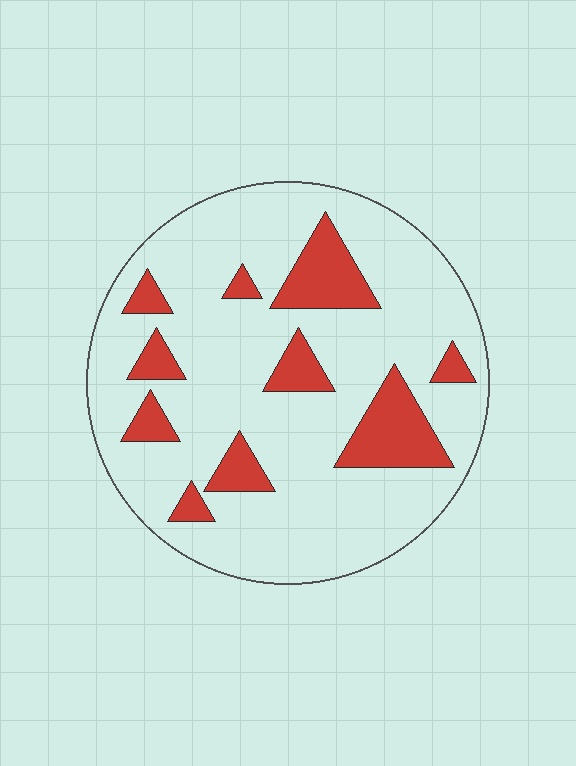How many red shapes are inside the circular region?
10.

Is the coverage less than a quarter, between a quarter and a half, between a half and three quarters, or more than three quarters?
Less than a quarter.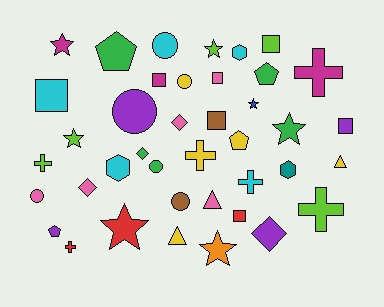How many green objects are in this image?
There are 5 green objects.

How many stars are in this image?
There are 7 stars.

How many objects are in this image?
There are 40 objects.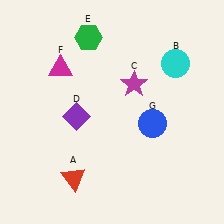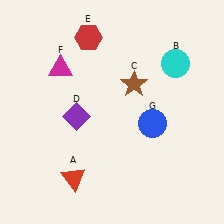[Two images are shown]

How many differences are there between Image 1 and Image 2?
There are 2 differences between the two images.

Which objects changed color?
C changed from magenta to brown. E changed from green to red.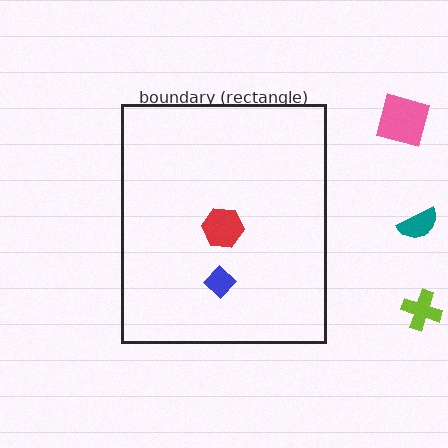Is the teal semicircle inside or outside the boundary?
Outside.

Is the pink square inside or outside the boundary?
Outside.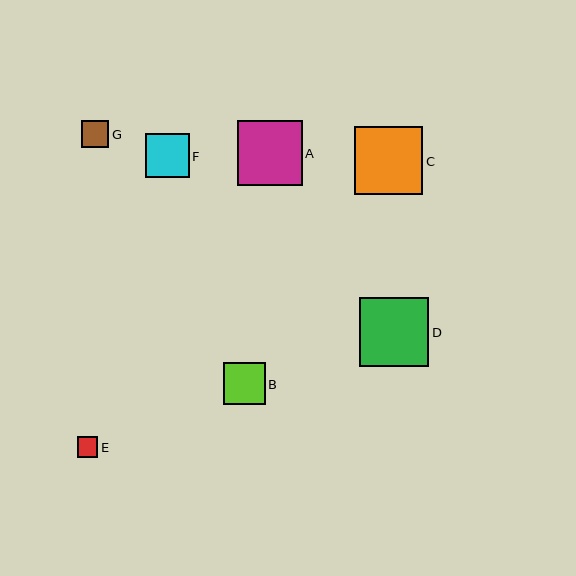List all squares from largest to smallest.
From largest to smallest: D, C, A, F, B, G, E.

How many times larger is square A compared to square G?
Square A is approximately 2.4 times the size of square G.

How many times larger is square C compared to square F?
Square C is approximately 1.5 times the size of square F.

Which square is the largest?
Square D is the largest with a size of approximately 69 pixels.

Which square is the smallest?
Square E is the smallest with a size of approximately 20 pixels.